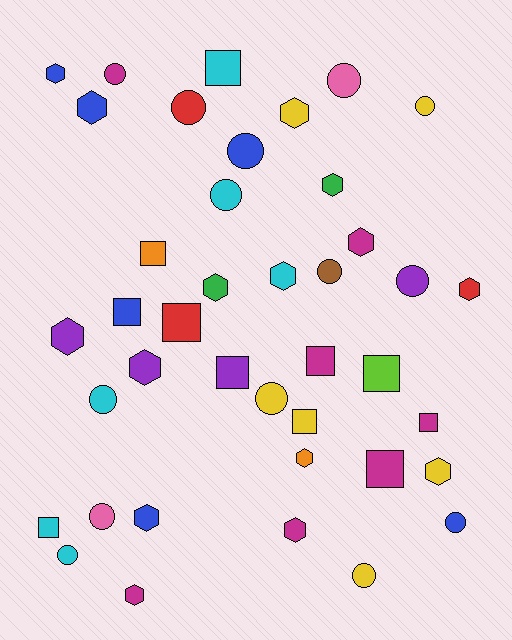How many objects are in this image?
There are 40 objects.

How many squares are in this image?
There are 11 squares.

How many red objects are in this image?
There are 3 red objects.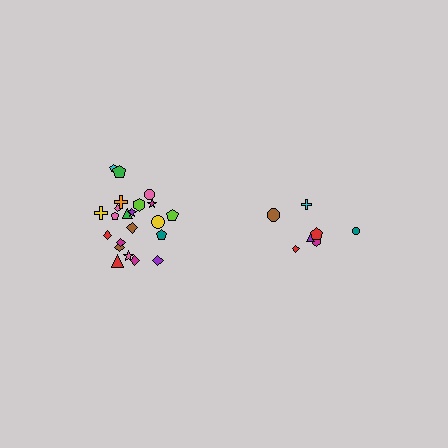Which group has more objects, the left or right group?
The left group.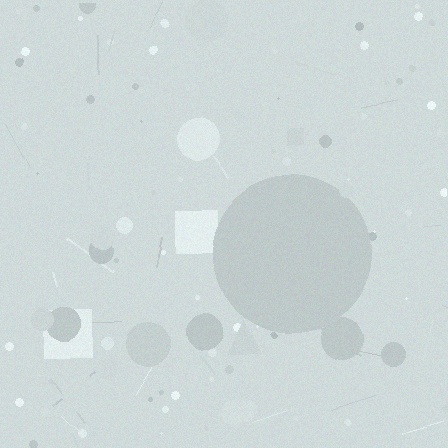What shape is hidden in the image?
A circle is hidden in the image.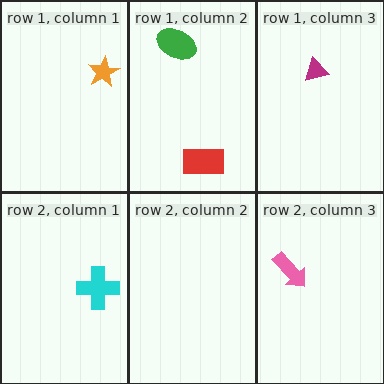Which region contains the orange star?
The row 1, column 1 region.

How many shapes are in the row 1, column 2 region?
2.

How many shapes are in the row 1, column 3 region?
1.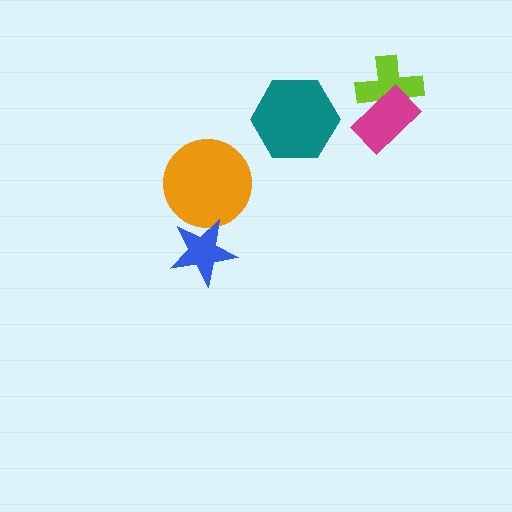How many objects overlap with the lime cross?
1 object overlaps with the lime cross.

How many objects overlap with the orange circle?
1 object overlaps with the orange circle.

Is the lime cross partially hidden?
Yes, it is partially covered by another shape.